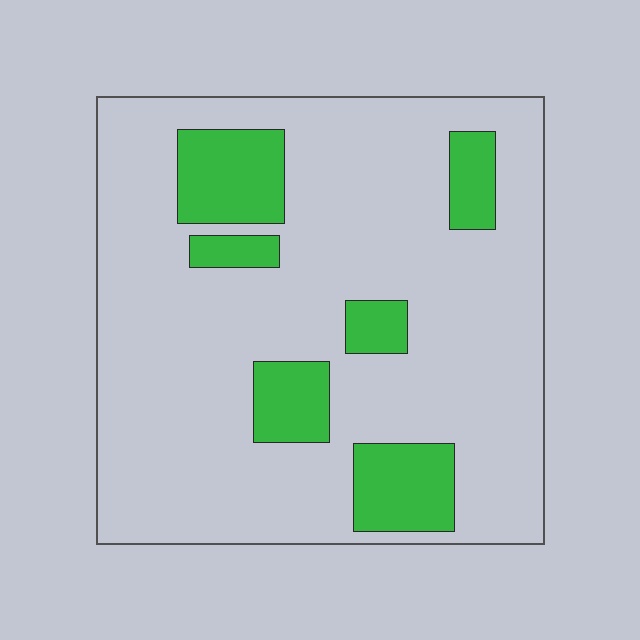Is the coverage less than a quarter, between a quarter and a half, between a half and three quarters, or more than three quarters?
Less than a quarter.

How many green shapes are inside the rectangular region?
6.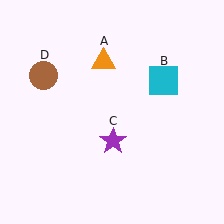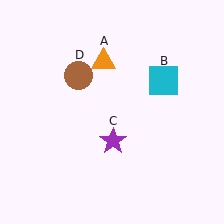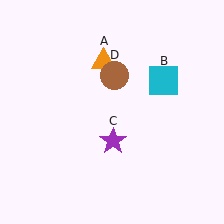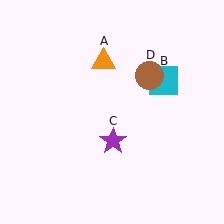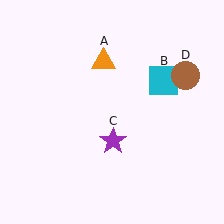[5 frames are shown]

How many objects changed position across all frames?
1 object changed position: brown circle (object D).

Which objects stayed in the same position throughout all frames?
Orange triangle (object A) and cyan square (object B) and purple star (object C) remained stationary.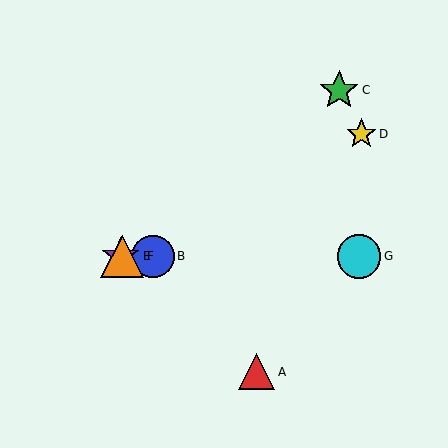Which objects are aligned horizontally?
Objects B, E, F, G are aligned horizontally.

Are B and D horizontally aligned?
No, B is at y≈256 and D is at y≈134.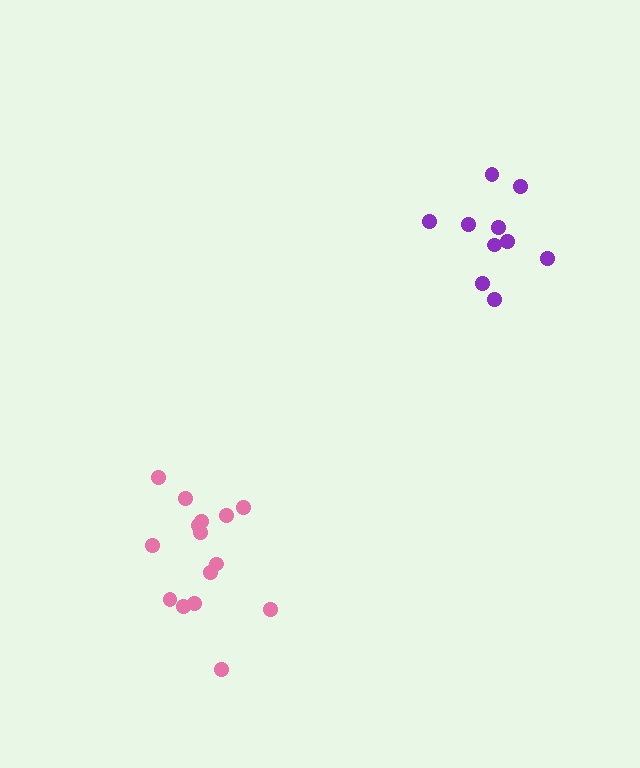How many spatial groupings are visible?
There are 2 spatial groupings.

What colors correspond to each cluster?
The clusters are colored: purple, pink.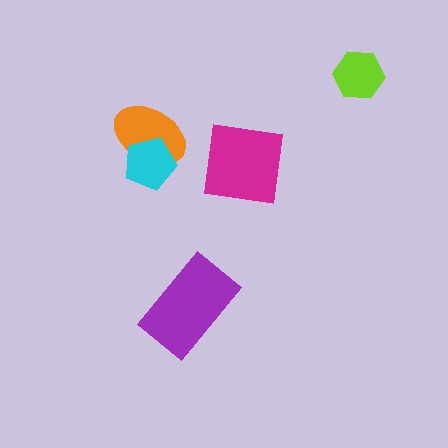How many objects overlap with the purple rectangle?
0 objects overlap with the purple rectangle.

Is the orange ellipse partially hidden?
Yes, it is partially covered by another shape.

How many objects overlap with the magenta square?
0 objects overlap with the magenta square.